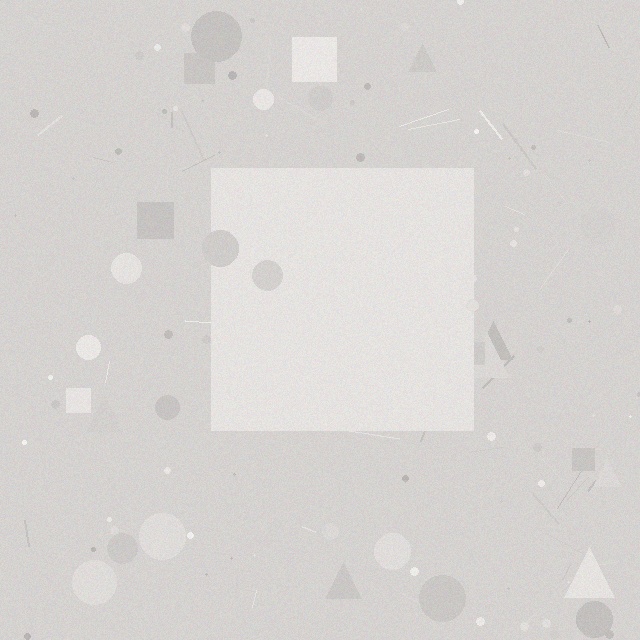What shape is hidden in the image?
A square is hidden in the image.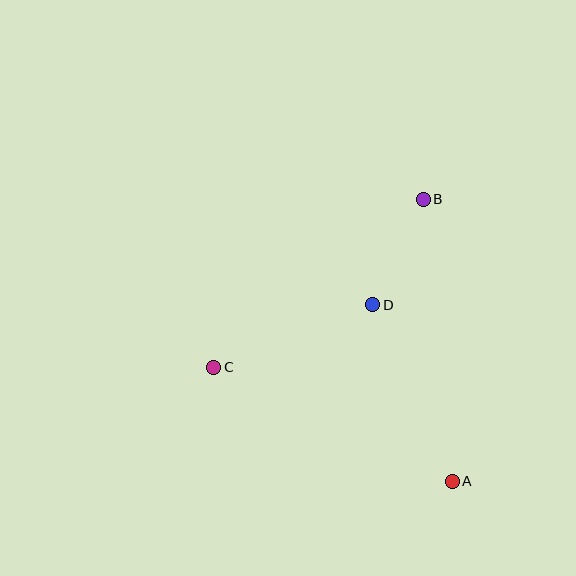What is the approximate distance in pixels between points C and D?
The distance between C and D is approximately 171 pixels.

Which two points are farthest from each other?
Points A and B are farthest from each other.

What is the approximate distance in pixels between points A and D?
The distance between A and D is approximately 193 pixels.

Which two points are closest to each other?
Points B and D are closest to each other.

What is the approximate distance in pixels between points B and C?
The distance between B and C is approximately 268 pixels.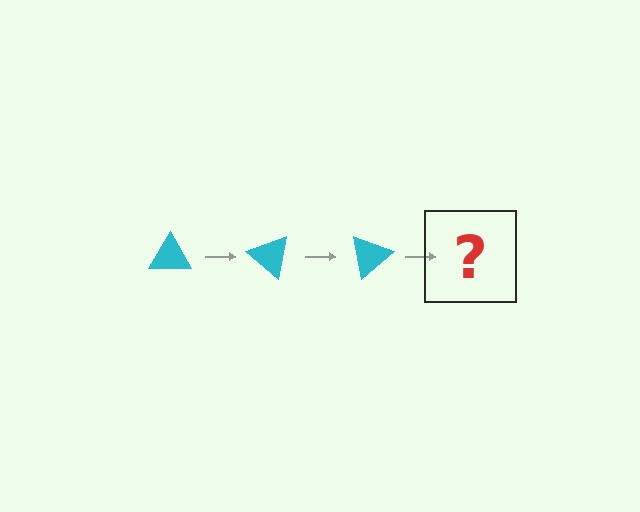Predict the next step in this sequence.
The next step is a cyan triangle rotated 120 degrees.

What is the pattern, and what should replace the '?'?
The pattern is that the triangle rotates 40 degrees each step. The '?' should be a cyan triangle rotated 120 degrees.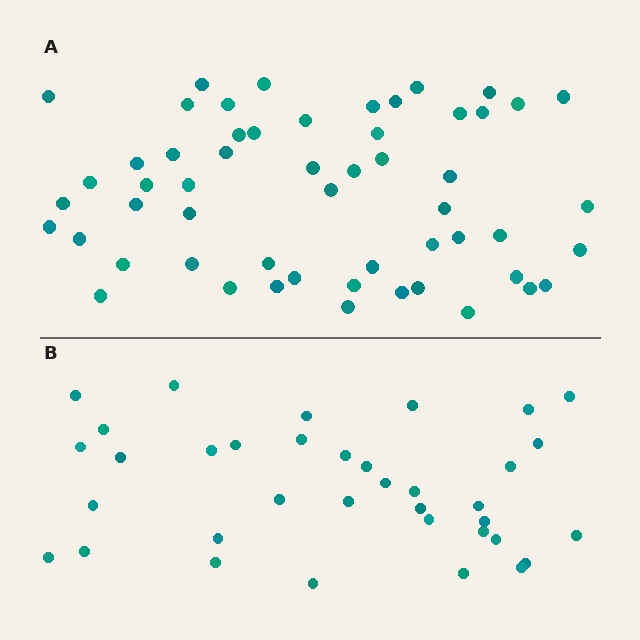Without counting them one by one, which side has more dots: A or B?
Region A (the top region) has more dots.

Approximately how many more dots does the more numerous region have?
Region A has approximately 20 more dots than region B.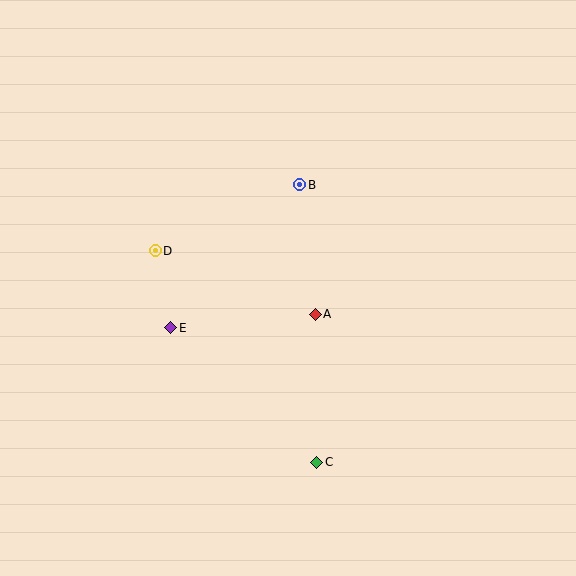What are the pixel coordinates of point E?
Point E is at (171, 328).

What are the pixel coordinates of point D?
Point D is at (155, 251).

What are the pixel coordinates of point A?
Point A is at (315, 314).